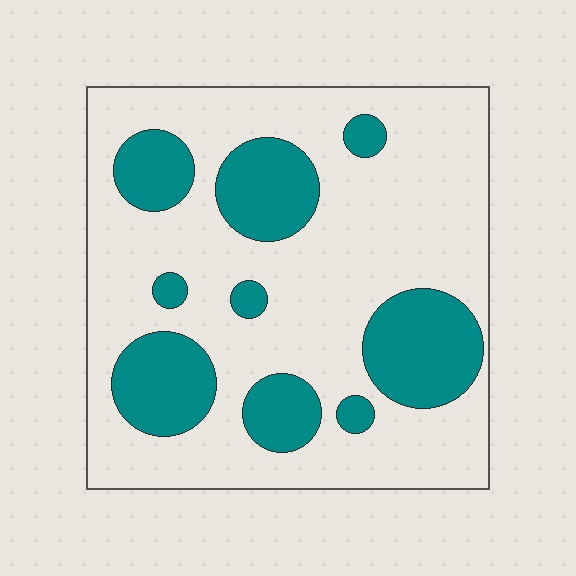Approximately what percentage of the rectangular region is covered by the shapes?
Approximately 25%.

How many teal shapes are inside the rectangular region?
9.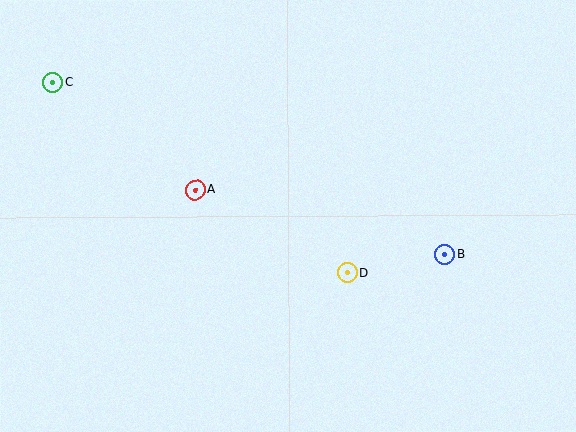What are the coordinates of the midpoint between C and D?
The midpoint between C and D is at (200, 178).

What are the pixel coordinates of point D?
Point D is at (348, 272).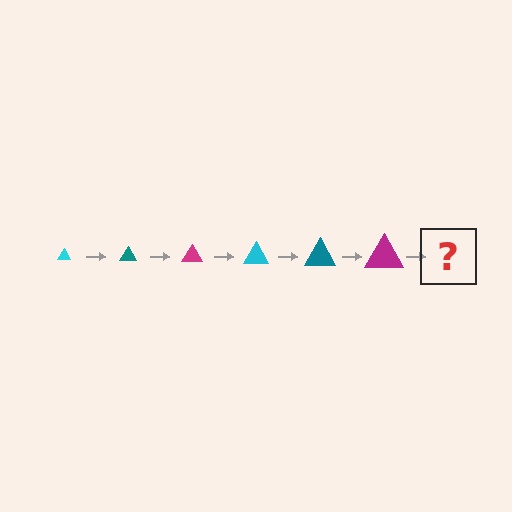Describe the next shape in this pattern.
It should be a cyan triangle, larger than the previous one.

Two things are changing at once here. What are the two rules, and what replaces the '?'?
The two rules are that the triangle grows larger each step and the color cycles through cyan, teal, and magenta. The '?' should be a cyan triangle, larger than the previous one.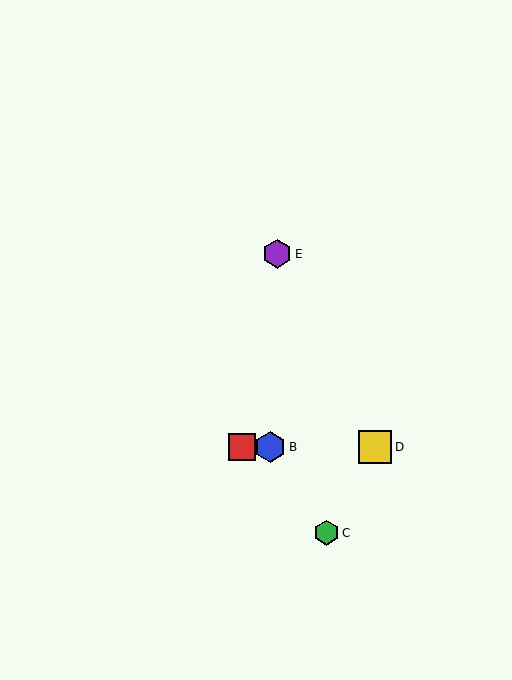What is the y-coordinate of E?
Object E is at y≈254.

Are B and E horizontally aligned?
No, B is at y≈447 and E is at y≈254.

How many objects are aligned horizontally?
3 objects (A, B, D) are aligned horizontally.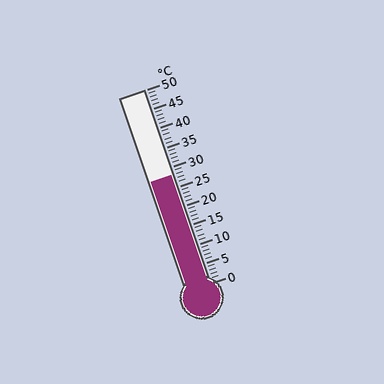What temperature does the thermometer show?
The thermometer shows approximately 28°C.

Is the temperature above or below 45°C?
The temperature is below 45°C.